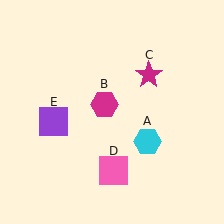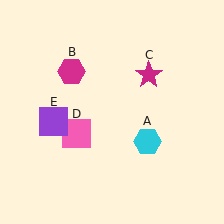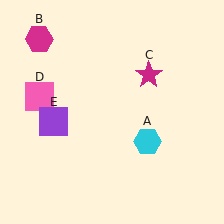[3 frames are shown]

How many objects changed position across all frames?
2 objects changed position: magenta hexagon (object B), pink square (object D).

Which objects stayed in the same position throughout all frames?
Cyan hexagon (object A) and magenta star (object C) and purple square (object E) remained stationary.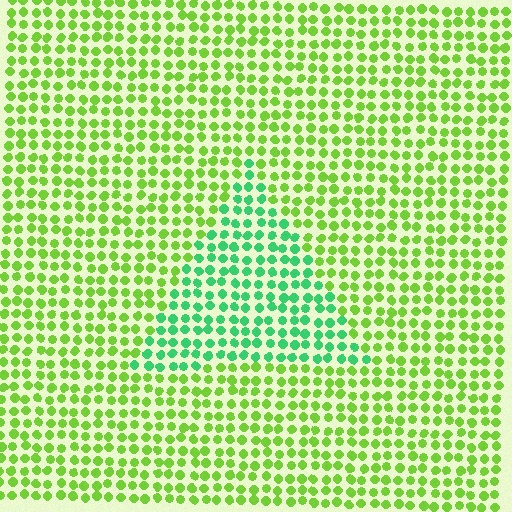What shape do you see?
I see a triangle.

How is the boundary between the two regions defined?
The boundary is defined purely by a slight shift in hue (about 45 degrees). Spacing, size, and orientation are identical on both sides.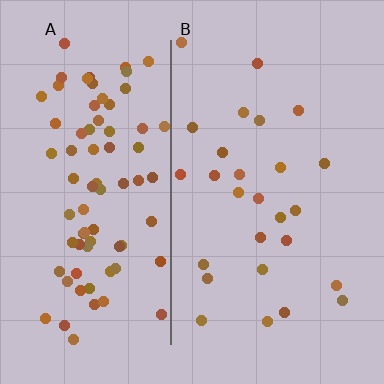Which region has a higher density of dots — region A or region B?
A (the left).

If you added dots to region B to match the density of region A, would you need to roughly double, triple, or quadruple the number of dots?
Approximately triple.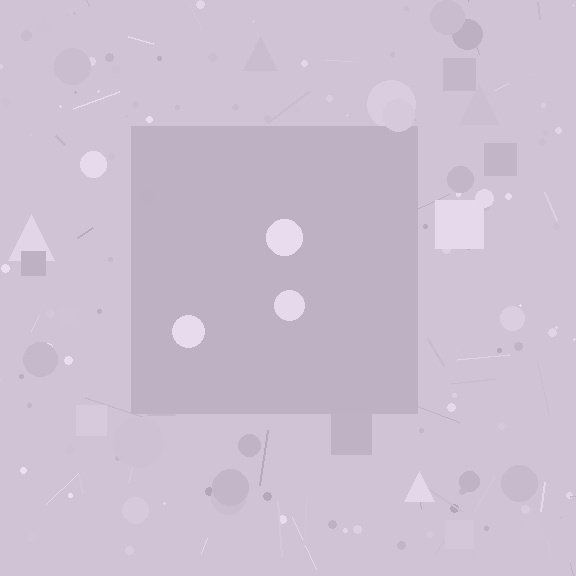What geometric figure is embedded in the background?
A square is embedded in the background.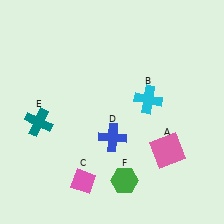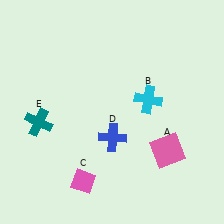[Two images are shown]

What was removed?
The green hexagon (F) was removed in Image 2.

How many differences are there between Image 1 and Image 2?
There is 1 difference between the two images.